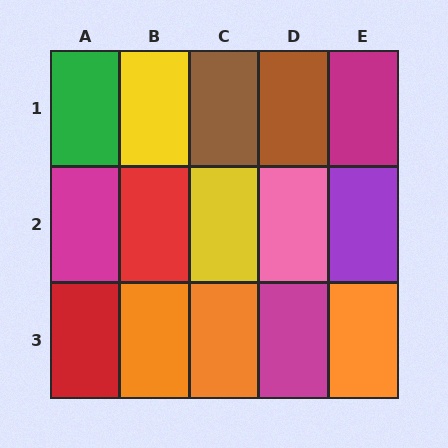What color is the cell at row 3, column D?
Magenta.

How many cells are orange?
3 cells are orange.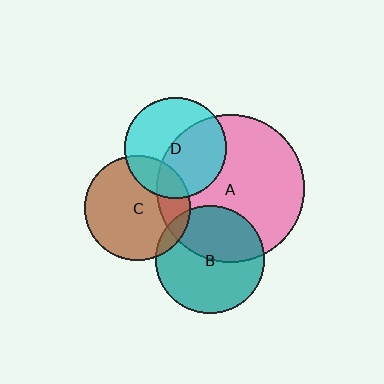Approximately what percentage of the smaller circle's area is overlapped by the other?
Approximately 20%.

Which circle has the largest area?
Circle A (pink).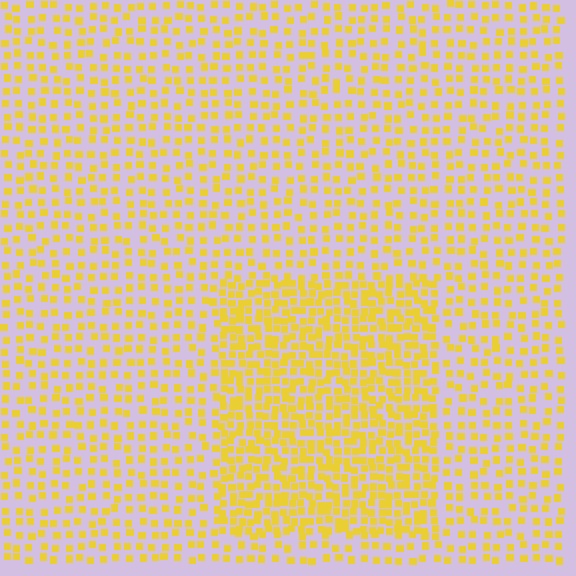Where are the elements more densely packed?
The elements are more densely packed inside the rectangle boundary.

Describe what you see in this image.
The image contains small yellow elements arranged at two different densities. A rectangle-shaped region is visible where the elements are more densely packed than the surrounding area.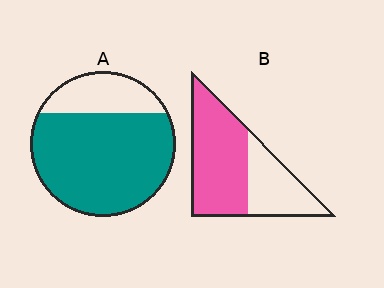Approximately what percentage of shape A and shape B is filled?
A is approximately 75% and B is approximately 65%.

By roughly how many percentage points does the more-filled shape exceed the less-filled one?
By roughly 15 percentage points (A over B).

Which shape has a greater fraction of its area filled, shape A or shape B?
Shape A.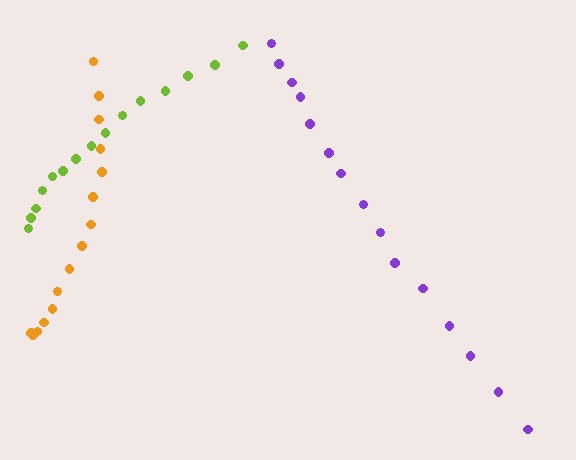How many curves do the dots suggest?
There are 3 distinct paths.